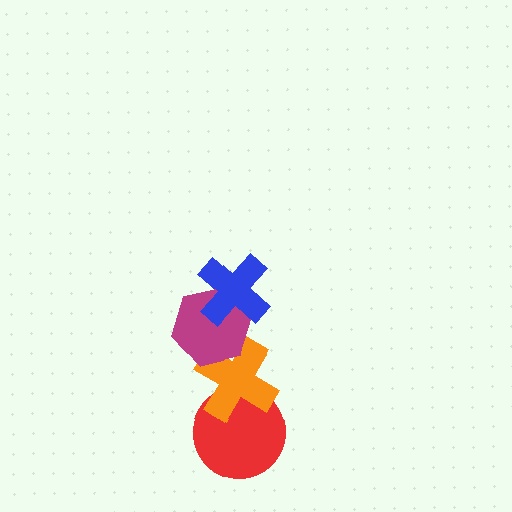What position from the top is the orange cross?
The orange cross is 3rd from the top.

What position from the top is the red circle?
The red circle is 4th from the top.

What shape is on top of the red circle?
The orange cross is on top of the red circle.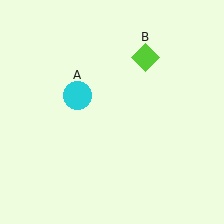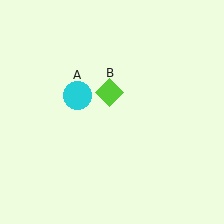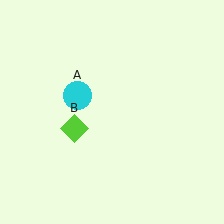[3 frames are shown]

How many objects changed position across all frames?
1 object changed position: lime diamond (object B).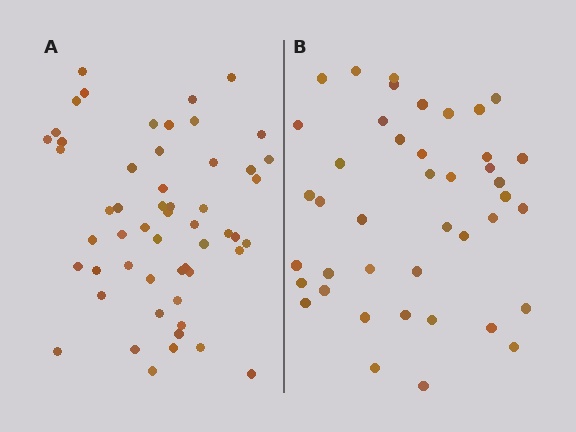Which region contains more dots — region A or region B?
Region A (the left region) has more dots.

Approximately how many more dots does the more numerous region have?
Region A has roughly 12 or so more dots than region B.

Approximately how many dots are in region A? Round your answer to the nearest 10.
About 50 dots. (The exact count is 54, which rounds to 50.)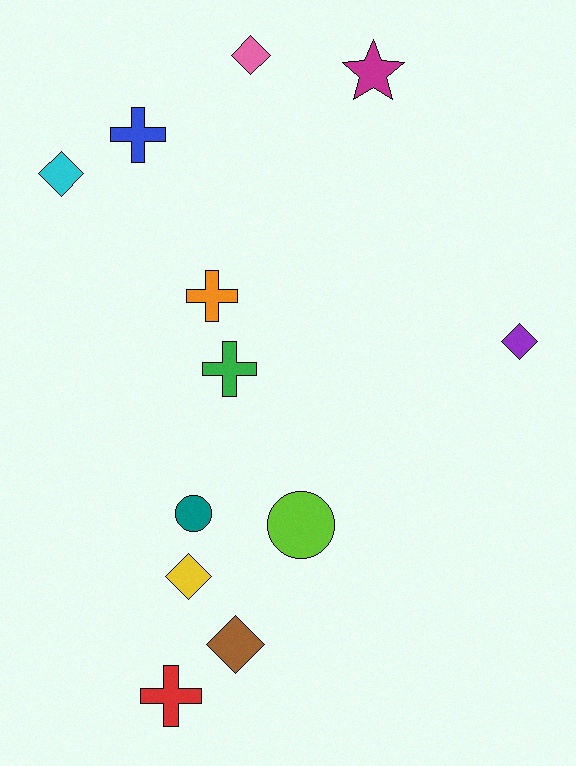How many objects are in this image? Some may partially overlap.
There are 12 objects.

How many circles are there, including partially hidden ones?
There are 2 circles.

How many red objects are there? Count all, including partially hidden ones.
There is 1 red object.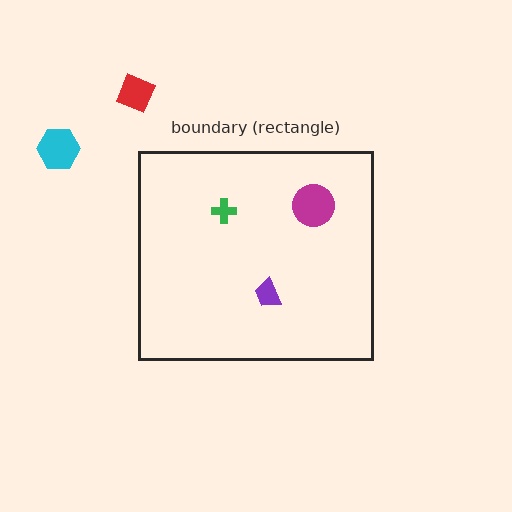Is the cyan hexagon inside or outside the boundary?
Outside.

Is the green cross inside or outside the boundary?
Inside.